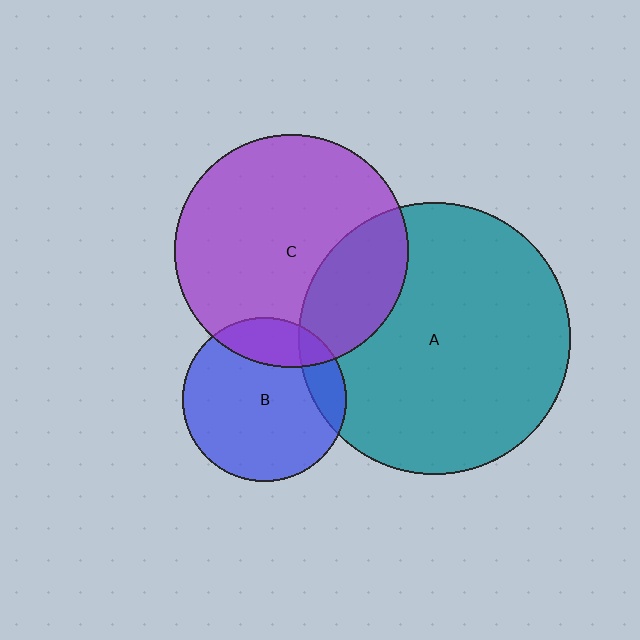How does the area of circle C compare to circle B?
Approximately 2.0 times.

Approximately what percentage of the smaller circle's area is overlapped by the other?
Approximately 20%.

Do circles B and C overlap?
Yes.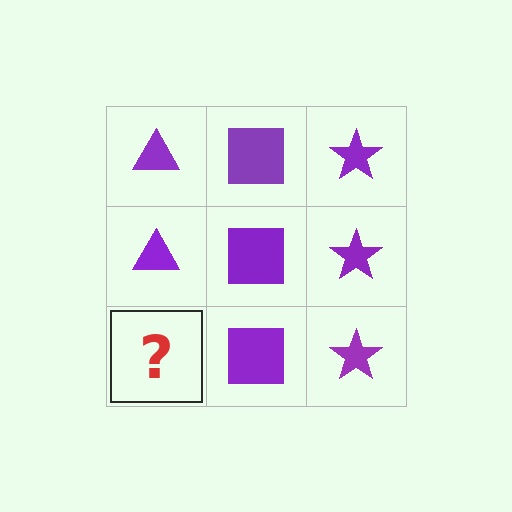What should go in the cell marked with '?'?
The missing cell should contain a purple triangle.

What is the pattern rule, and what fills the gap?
The rule is that each column has a consistent shape. The gap should be filled with a purple triangle.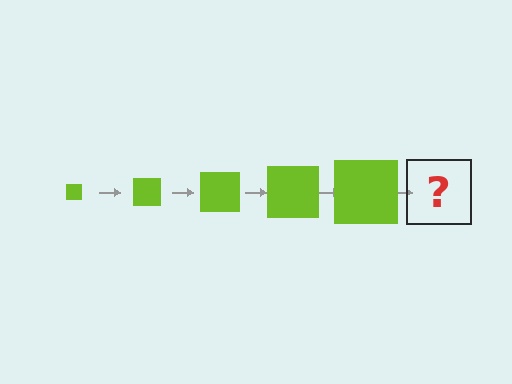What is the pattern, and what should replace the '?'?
The pattern is that the square gets progressively larger each step. The '?' should be a lime square, larger than the previous one.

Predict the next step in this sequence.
The next step is a lime square, larger than the previous one.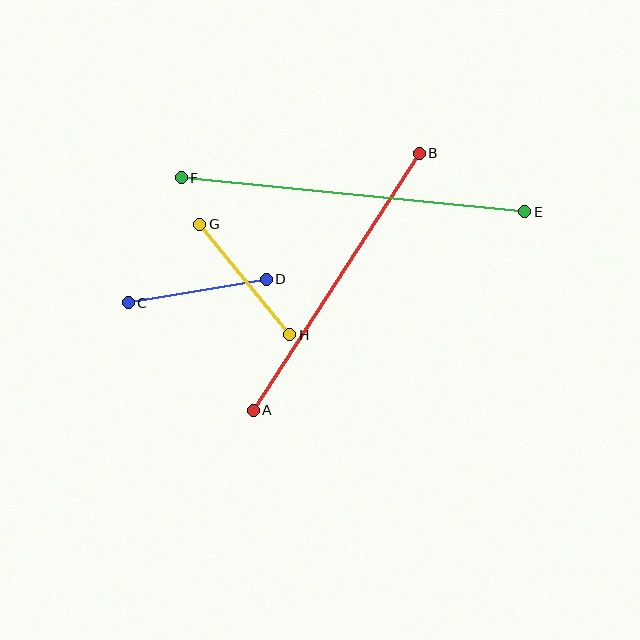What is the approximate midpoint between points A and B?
The midpoint is at approximately (336, 282) pixels.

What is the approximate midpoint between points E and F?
The midpoint is at approximately (353, 195) pixels.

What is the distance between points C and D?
The distance is approximately 140 pixels.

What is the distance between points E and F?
The distance is approximately 345 pixels.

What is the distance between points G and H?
The distance is approximately 143 pixels.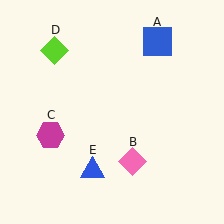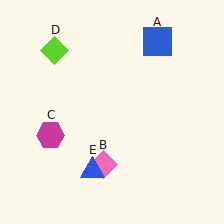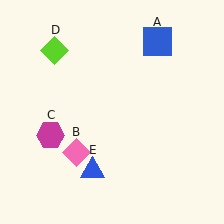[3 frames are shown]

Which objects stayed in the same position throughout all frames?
Blue square (object A) and magenta hexagon (object C) and lime diamond (object D) and blue triangle (object E) remained stationary.